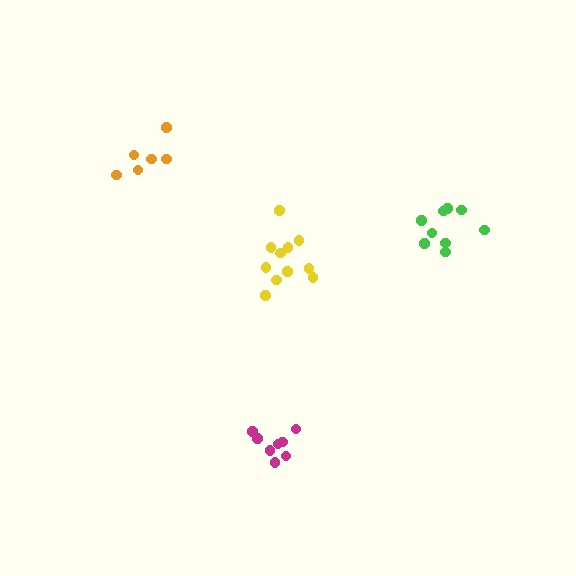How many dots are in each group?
Group 1: 6 dots, Group 2: 9 dots, Group 3: 11 dots, Group 4: 8 dots (34 total).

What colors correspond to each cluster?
The clusters are colored: orange, green, yellow, magenta.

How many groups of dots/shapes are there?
There are 4 groups.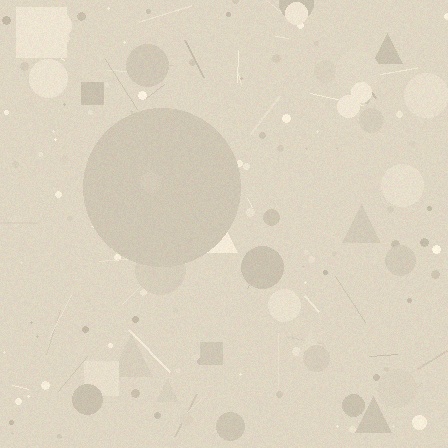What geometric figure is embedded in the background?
A circle is embedded in the background.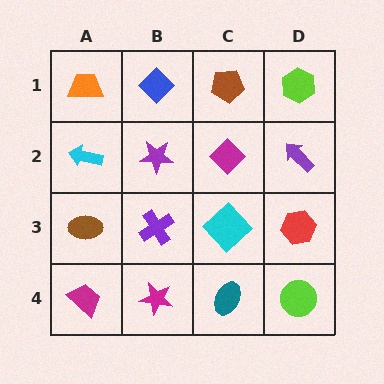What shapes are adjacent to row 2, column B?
A blue diamond (row 1, column B), a purple cross (row 3, column B), a cyan arrow (row 2, column A), a magenta diamond (row 2, column C).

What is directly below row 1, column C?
A magenta diamond.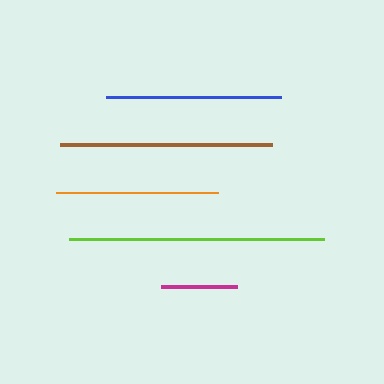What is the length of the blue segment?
The blue segment is approximately 175 pixels long.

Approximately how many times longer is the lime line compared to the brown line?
The lime line is approximately 1.2 times the length of the brown line.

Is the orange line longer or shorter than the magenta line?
The orange line is longer than the magenta line.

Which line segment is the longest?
The lime line is the longest at approximately 254 pixels.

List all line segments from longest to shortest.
From longest to shortest: lime, brown, blue, orange, magenta.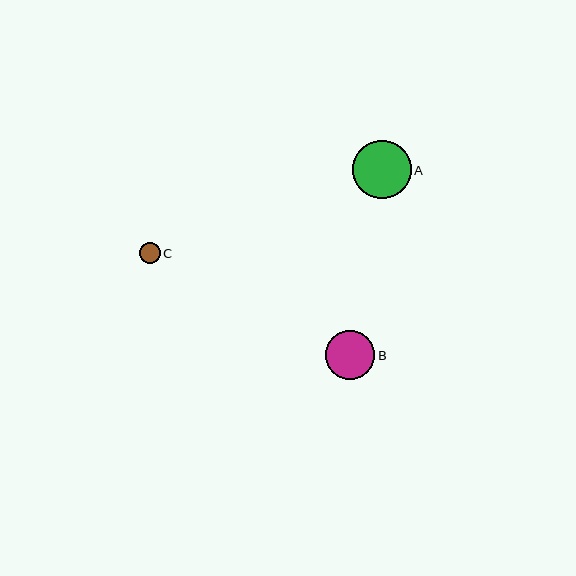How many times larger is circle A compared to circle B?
Circle A is approximately 1.2 times the size of circle B.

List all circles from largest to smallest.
From largest to smallest: A, B, C.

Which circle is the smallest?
Circle C is the smallest with a size of approximately 21 pixels.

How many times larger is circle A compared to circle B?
Circle A is approximately 1.2 times the size of circle B.